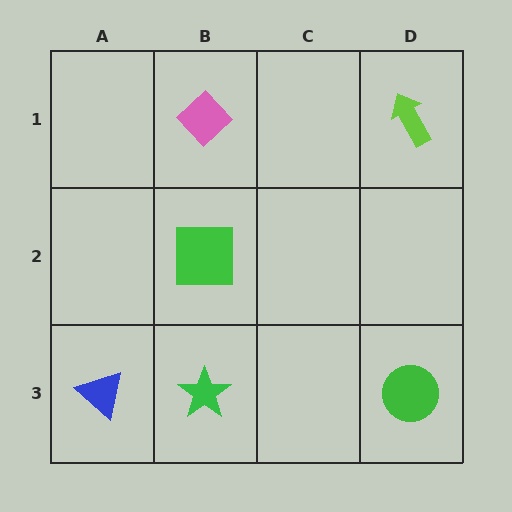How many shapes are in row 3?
3 shapes.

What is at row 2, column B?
A green square.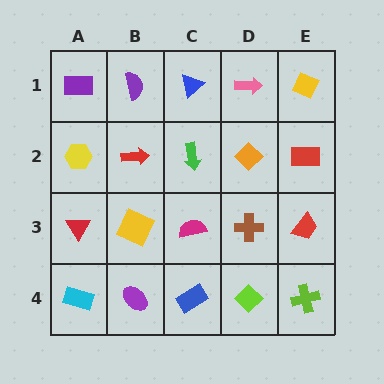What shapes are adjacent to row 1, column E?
A red rectangle (row 2, column E), a pink arrow (row 1, column D).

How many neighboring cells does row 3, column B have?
4.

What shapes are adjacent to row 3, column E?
A red rectangle (row 2, column E), a lime cross (row 4, column E), a brown cross (row 3, column D).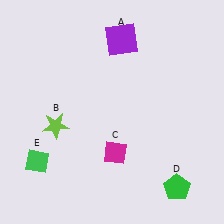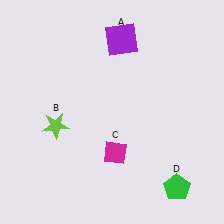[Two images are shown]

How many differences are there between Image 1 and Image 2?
There is 1 difference between the two images.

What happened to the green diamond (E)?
The green diamond (E) was removed in Image 2. It was in the bottom-left area of Image 1.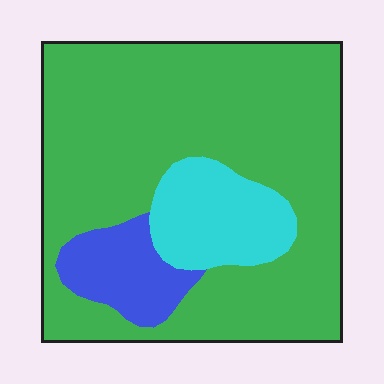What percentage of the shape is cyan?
Cyan covers roughly 15% of the shape.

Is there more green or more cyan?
Green.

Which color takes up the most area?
Green, at roughly 75%.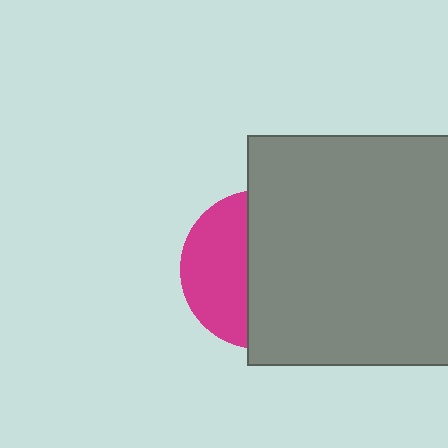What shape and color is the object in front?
The object in front is a gray rectangle.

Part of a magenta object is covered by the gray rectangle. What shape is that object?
It is a circle.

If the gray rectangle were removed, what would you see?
You would see the complete magenta circle.